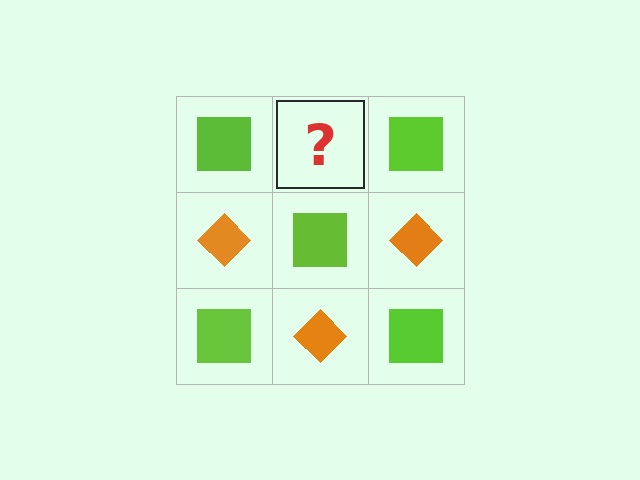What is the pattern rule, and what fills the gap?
The rule is that it alternates lime square and orange diamond in a checkerboard pattern. The gap should be filled with an orange diamond.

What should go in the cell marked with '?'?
The missing cell should contain an orange diamond.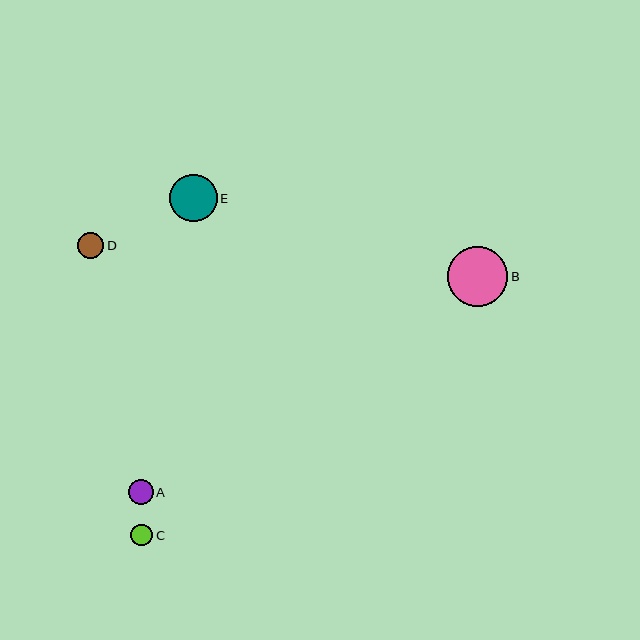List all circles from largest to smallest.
From largest to smallest: B, E, D, A, C.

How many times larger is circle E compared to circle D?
Circle E is approximately 1.8 times the size of circle D.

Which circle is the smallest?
Circle C is the smallest with a size of approximately 22 pixels.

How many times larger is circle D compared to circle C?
Circle D is approximately 1.2 times the size of circle C.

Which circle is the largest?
Circle B is the largest with a size of approximately 60 pixels.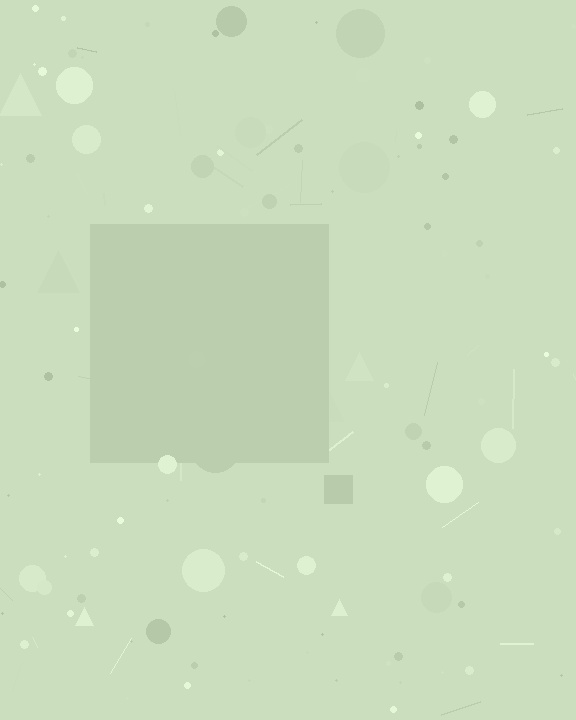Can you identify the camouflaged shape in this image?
The camouflaged shape is a square.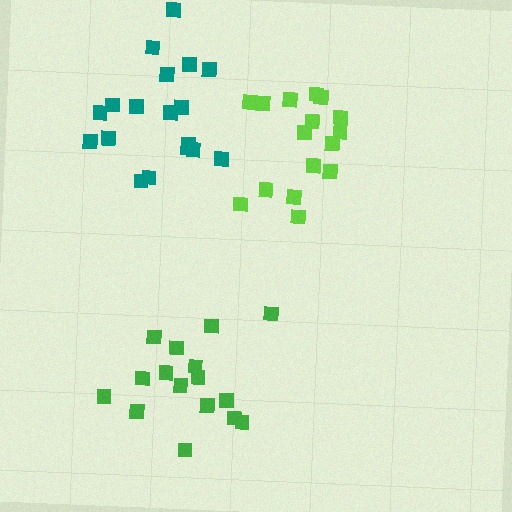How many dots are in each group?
Group 1: 16 dots, Group 2: 16 dots, Group 3: 18 dots (50 total).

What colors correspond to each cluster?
The clusters are colored: lime, green, teal.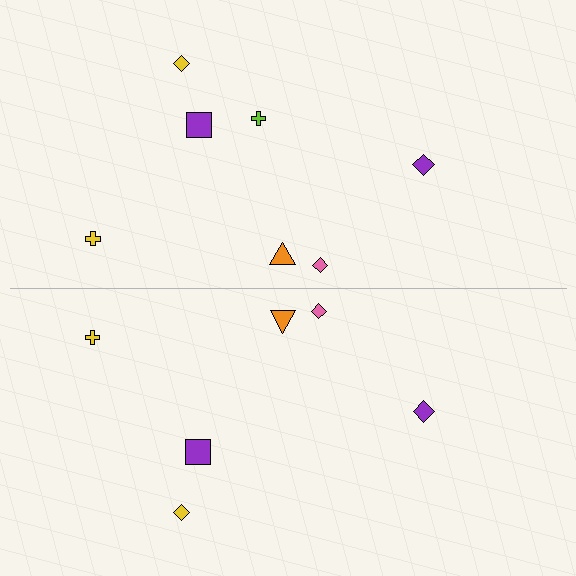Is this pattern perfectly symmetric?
No, the pattern is not perfectly symmetric. A lime cross is missing from the bottom side.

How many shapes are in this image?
There are 13 shapes in this image.